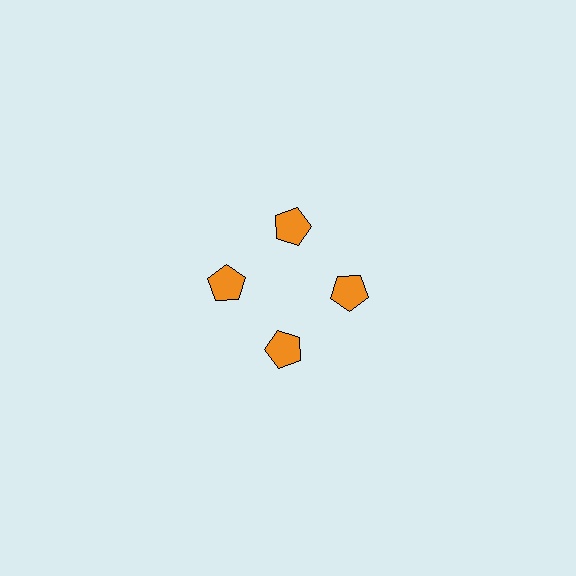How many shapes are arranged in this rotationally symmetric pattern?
There are 4 shapes, arranged in 4 groups of 1.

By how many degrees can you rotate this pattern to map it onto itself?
The pattern maps onto itself every 90 degrees of rotation.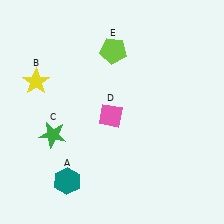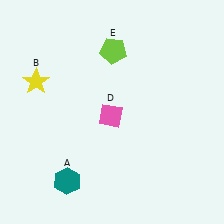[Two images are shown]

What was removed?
The green star (C) was removed in Image 2.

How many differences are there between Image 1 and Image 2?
There is 1 difference between the two images.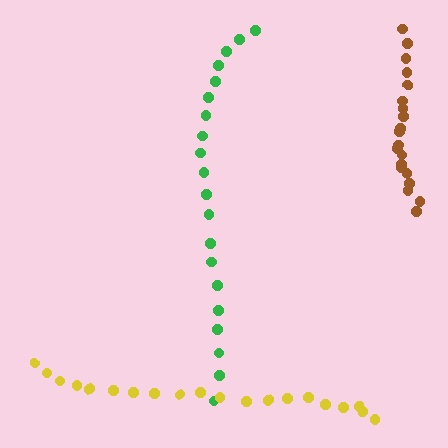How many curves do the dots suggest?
There are 3 distinct paths.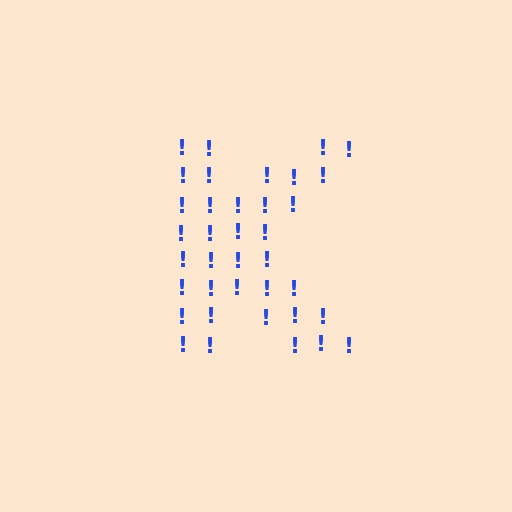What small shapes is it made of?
It is made of small exclamation marks.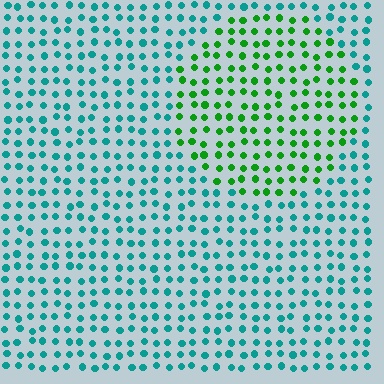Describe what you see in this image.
The image is filled with small teal elements in a uniform arrangement. A circle-shaped region is visible where the elements are tinted to a slightly different hue, forming a subtle color boundary.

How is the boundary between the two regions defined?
The boundary is defined purely by a slight shift in hue (about 53 degrees). Spacing, size, and orientation are identical on both sides.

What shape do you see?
I see a circle.